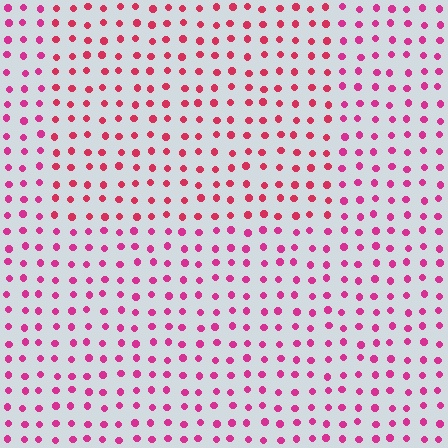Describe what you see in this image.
The image is filled with small magenta elements in a uniform arrangement. A rectangle-shaped region is visible where the elements are tinted to a slightly different hue, forming a subtle color boundary.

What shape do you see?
I see a rectangle.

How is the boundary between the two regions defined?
The boundary is defined purely by a slight shift in hue (about 21 degrees). Spacing, size, and orientation are identical on both sides.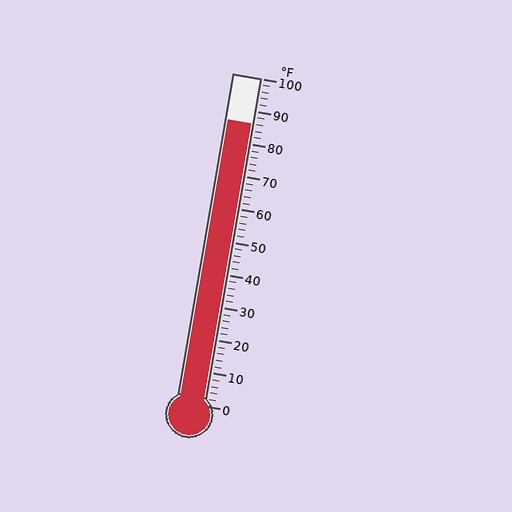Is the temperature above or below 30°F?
The temperature is above 30°F.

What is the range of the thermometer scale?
The thermometer scale ranges from 0°F to 100°F.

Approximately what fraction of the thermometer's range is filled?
The thermometer is filled to approximately 85% of its range.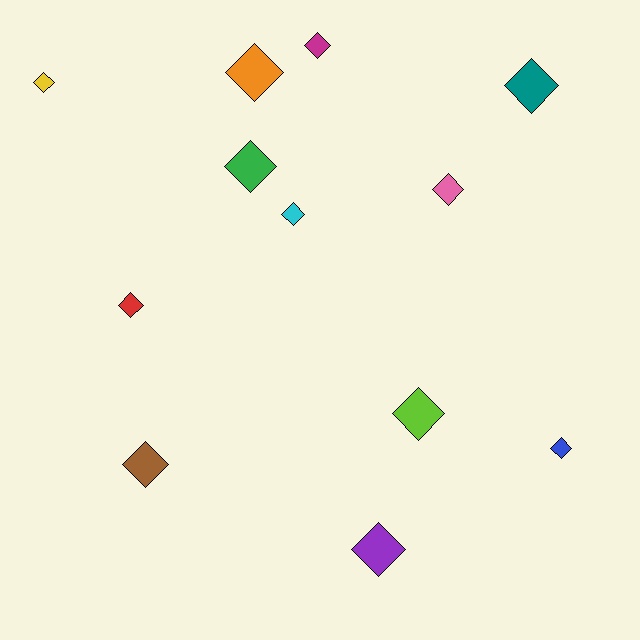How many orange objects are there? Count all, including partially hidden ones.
There is 1 orange object.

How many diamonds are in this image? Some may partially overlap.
There are 12 diamonds.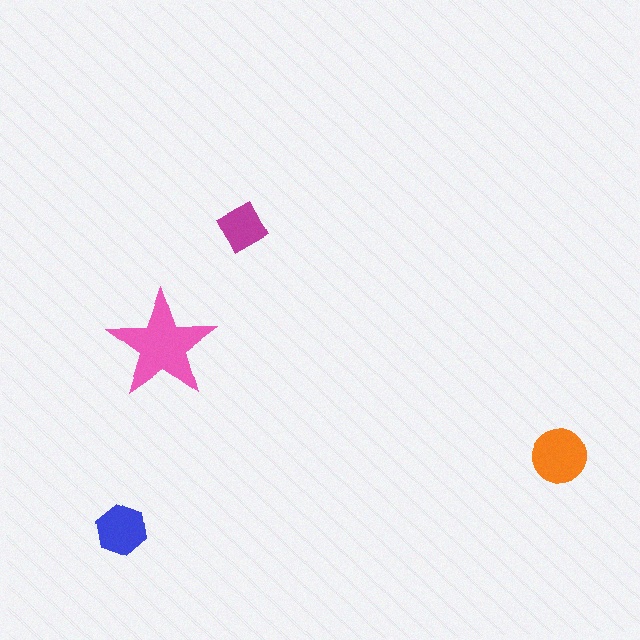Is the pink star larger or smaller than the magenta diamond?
Larger.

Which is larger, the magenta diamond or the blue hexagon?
The blue hexagon.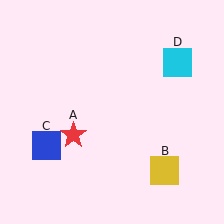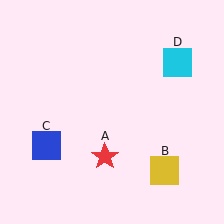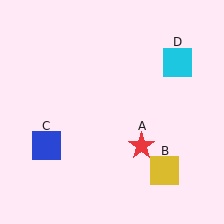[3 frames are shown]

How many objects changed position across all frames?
1 object changed position: red star (object A).